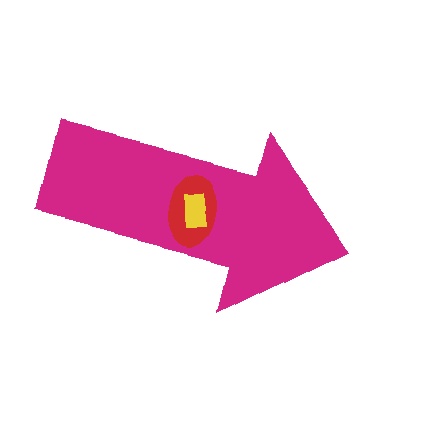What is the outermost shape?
The magenta arrow.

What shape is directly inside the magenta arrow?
The red ellipse.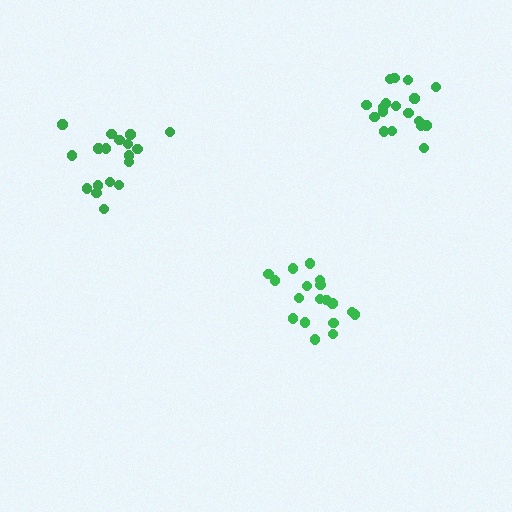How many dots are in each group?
Group 1: 18 dots, Group 2: 18 dots, Group 3: 18 dots (54 total).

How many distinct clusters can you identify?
There are 3 distinct clusters.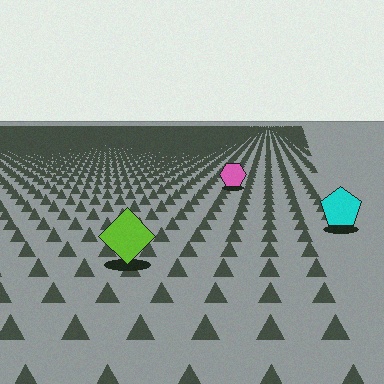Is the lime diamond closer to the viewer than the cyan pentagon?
Yes. The lime diamond is closer — you can tell from the texture gradient: the ground texture is coarser near it.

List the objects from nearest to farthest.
From nearest to farthest: the lime diamond, the cyan pentagon, the pink hexagon.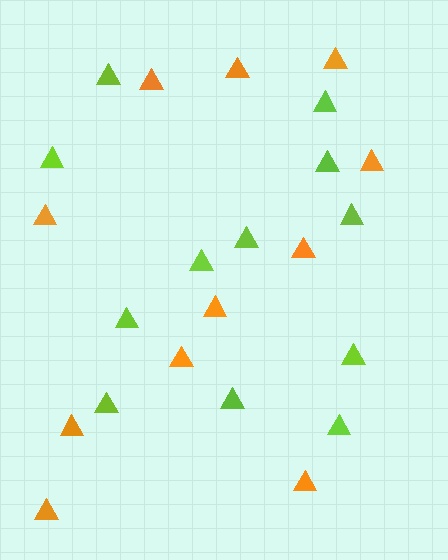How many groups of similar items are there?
There are 2 groups: one group of lime triangles (12) and one group of orange triangles (11).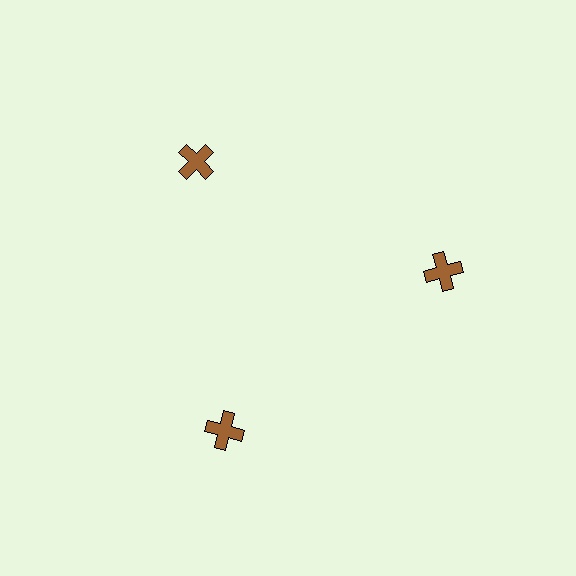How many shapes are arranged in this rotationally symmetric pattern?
There are 3 shapes, arranged in 3 groups of 1.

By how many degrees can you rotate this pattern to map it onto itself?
The pattern maps onto itself every 120 degrees of rotation.